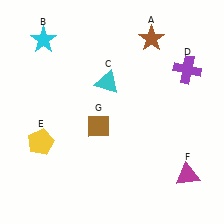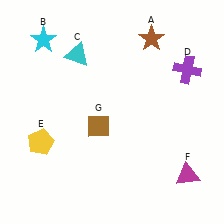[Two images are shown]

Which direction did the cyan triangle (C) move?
The cyan triangle (C) moved left.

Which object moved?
The cyan triangle (C) moved left.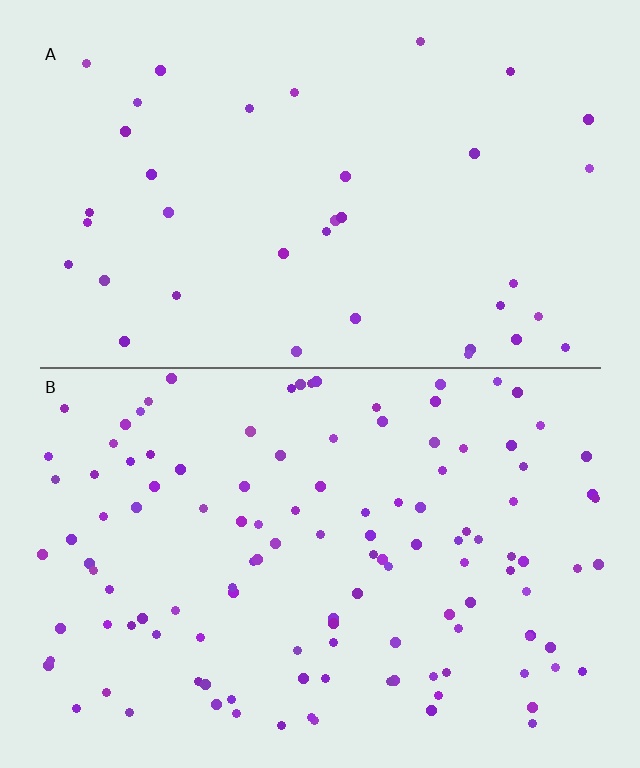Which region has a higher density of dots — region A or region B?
B (the bottom).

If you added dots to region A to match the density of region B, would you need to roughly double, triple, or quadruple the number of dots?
Approximately triple.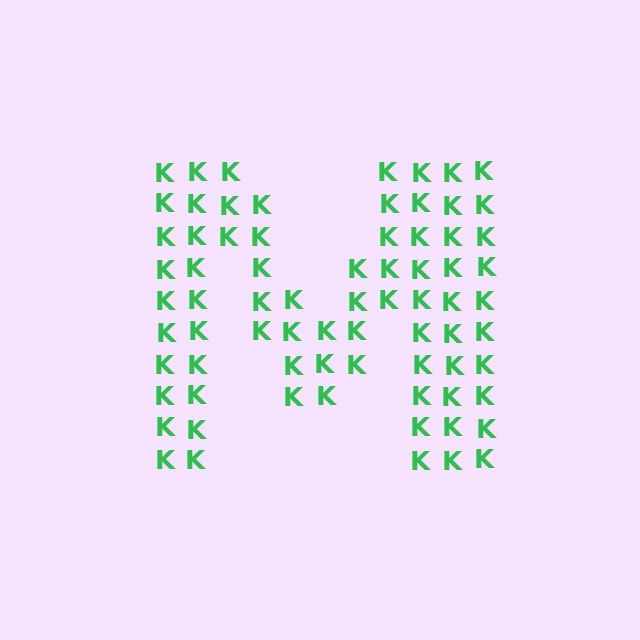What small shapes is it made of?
It is made of small letter K's.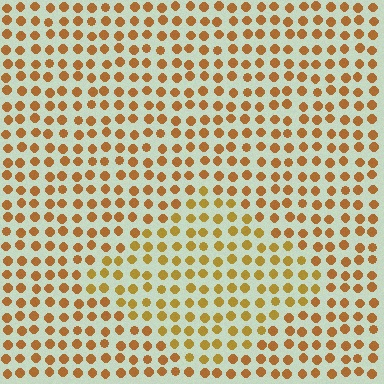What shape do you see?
I see a diamond.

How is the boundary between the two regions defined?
The boundary is defined purely by a slight shift in hue (about 17 degrees). Spacing, size, and orientation are identical on both sides.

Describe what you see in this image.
The image is filled with small brown elements in a uniform arrangement. A diamond-shaped region is visible where the elements are tinted to a slightly different hue, forming a subtle color boundary.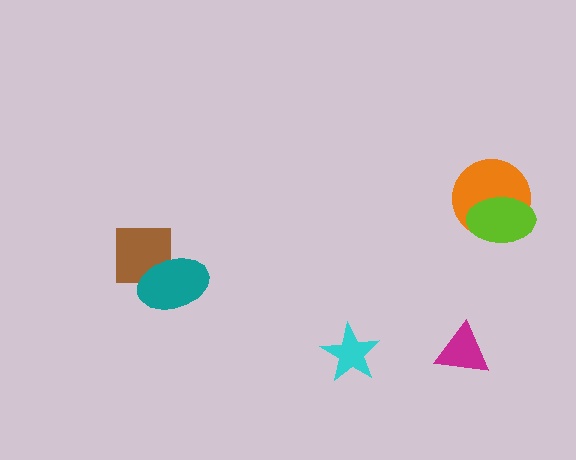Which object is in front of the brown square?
The teal ellipse is in front of the brown square.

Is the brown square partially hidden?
Yes, it is partially covered by another shape.